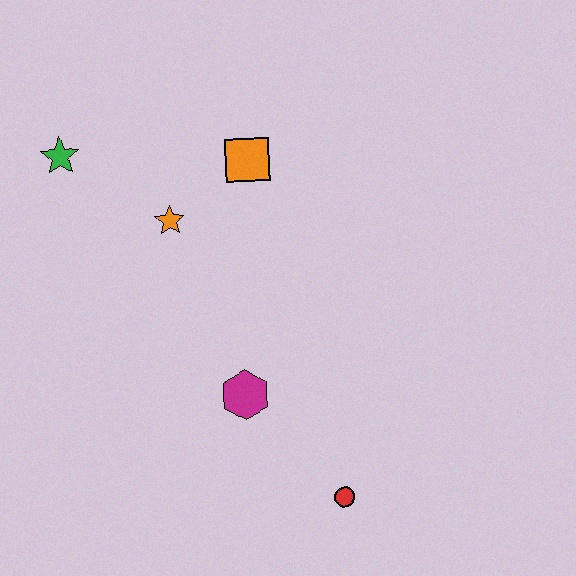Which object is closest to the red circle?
The magenta hexagon is closest to the red circle.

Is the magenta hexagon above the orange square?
No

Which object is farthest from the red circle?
The green star is farthest from the red circle.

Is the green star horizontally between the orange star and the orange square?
No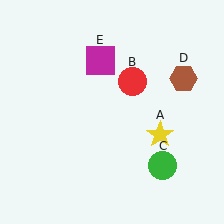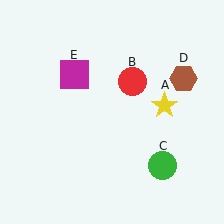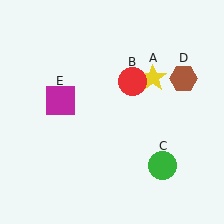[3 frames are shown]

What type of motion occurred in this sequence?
The yellow star (object A), magenta square (object E) rotated counterclockwise around the center of the scene.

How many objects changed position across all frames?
2 objects changed position: yellow star (object A), magenta square (object E).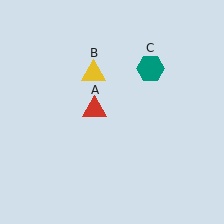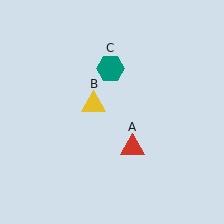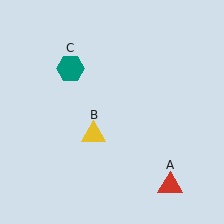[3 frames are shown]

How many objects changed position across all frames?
3 objects changed position: red triangle (object A), yellow triangle (object B), teal hexagon (object C).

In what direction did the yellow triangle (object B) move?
The yellow triangle (object B) moved down.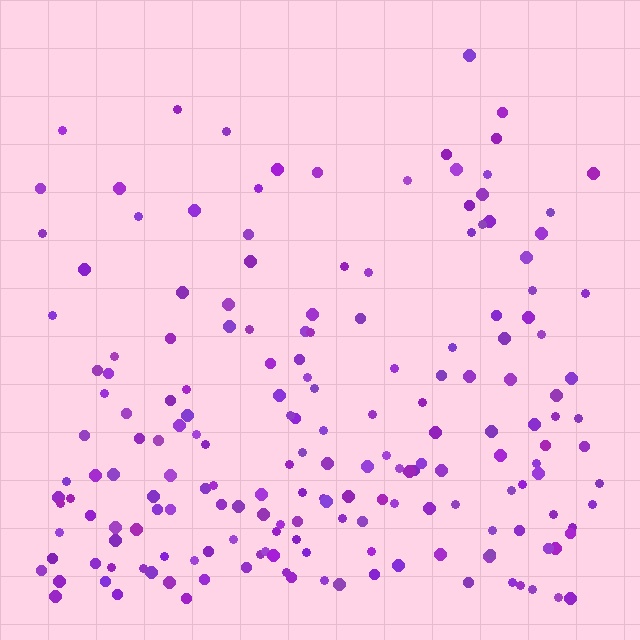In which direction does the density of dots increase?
From top to bottom, with the bottom side densest.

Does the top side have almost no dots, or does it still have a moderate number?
Still a moderate number, just noticeably fewer than the bottom.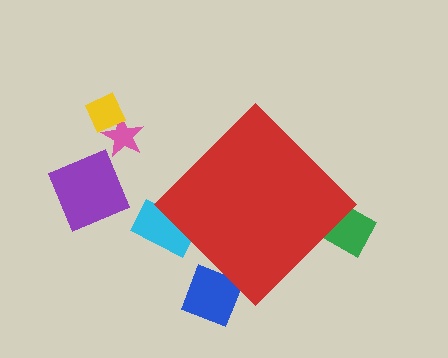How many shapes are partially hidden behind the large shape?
3 shapes are partially hidden.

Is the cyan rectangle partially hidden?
Yes, the cyan rectangle is partially hidden behind the red diamond.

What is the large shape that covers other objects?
A red diamond.